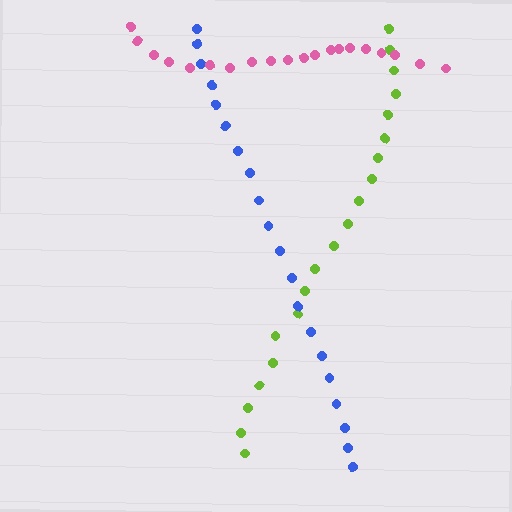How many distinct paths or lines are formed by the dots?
There are 3 distinct paths.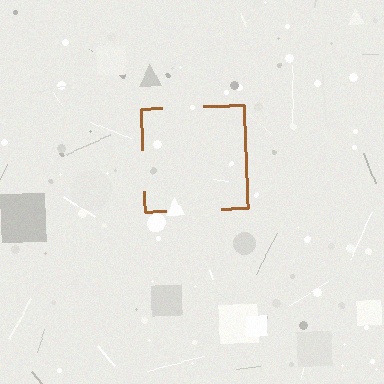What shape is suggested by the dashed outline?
The dashed outline suggests a square.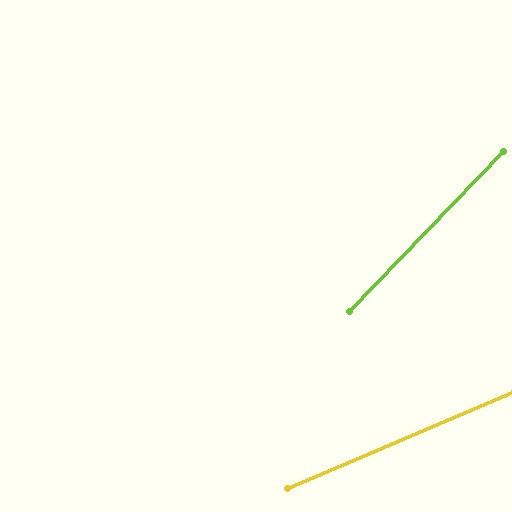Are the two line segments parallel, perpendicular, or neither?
Neither parallel nor perpendicular — they differ by about 23°.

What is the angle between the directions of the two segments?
Approximately 23 degrees.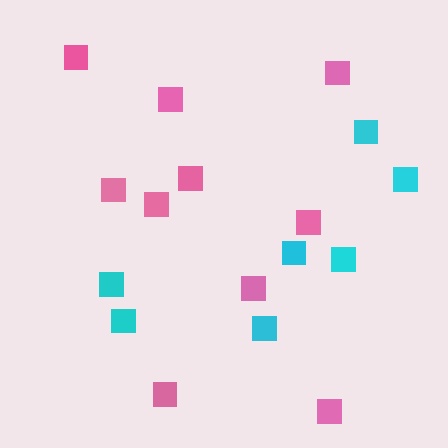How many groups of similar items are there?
There are 2 groups: one group of cyan squares (7) and one group of pink squares (10).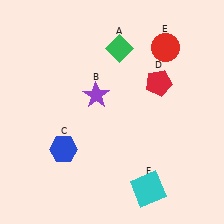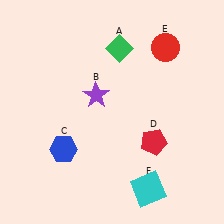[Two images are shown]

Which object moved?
The red pentagon (D) moved down.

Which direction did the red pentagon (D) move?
The red pentagon (D) moved down.